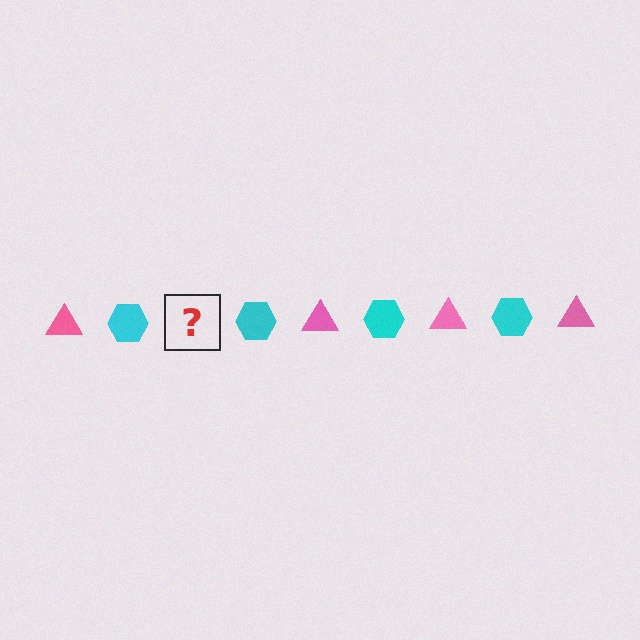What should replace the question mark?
The question mark should be replaced with a pink triangle.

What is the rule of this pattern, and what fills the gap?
The rule is that the pattern alternates between pink triangle and cyan hexagon. The gap should be filled with a pink triangle.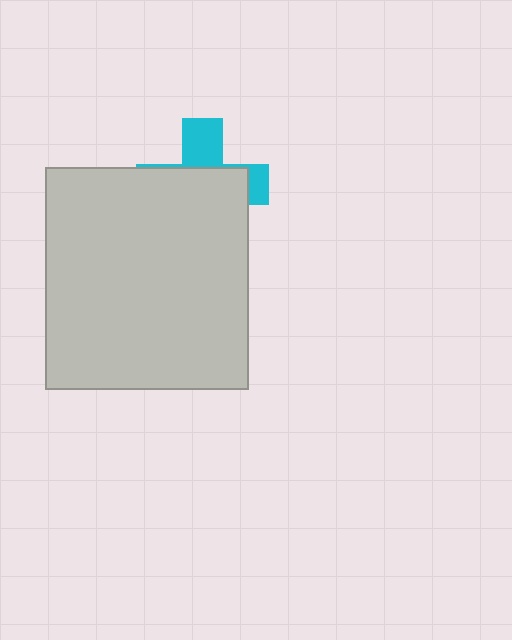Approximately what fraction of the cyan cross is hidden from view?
Roughly 66% of the cyan cross is hidden behind the light gray rectangle.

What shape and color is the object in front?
The object in front is a light gray rectangle.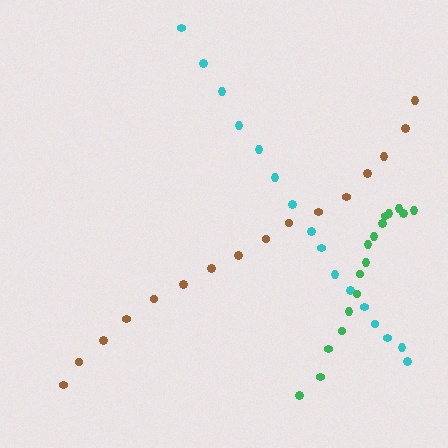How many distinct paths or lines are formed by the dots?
There are 3 distinct paths.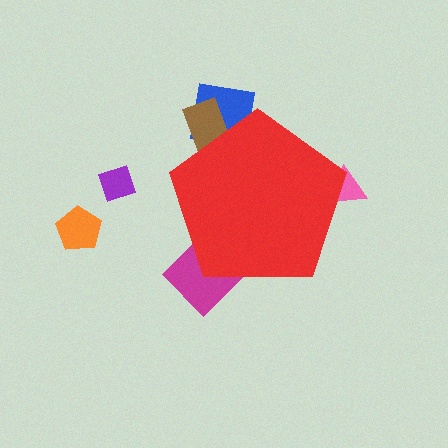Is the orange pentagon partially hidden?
No, the orange pentagon is fully visible.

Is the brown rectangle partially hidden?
Yes, the brown rectangle is partially hidden behind the red pentagon.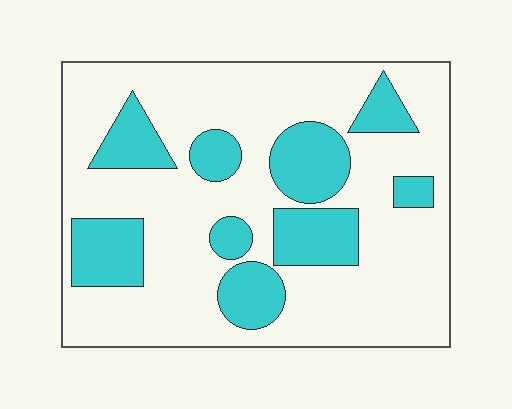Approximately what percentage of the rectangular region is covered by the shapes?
Approximately 25%.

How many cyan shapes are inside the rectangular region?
9.